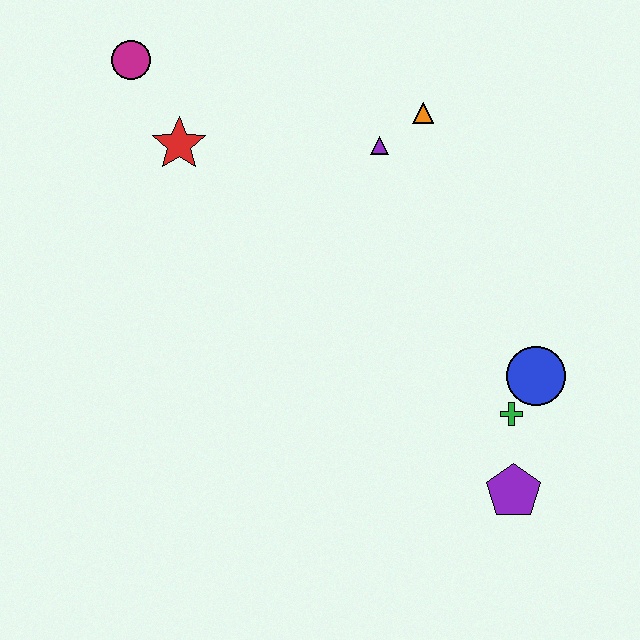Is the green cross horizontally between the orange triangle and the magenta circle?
No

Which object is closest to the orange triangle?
The purple triangle is closest to the orange triangle.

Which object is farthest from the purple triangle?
The purple pentagon is farthest from the purple triangle.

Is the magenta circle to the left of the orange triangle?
Yes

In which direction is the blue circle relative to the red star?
The blue circle is to the right of the red star.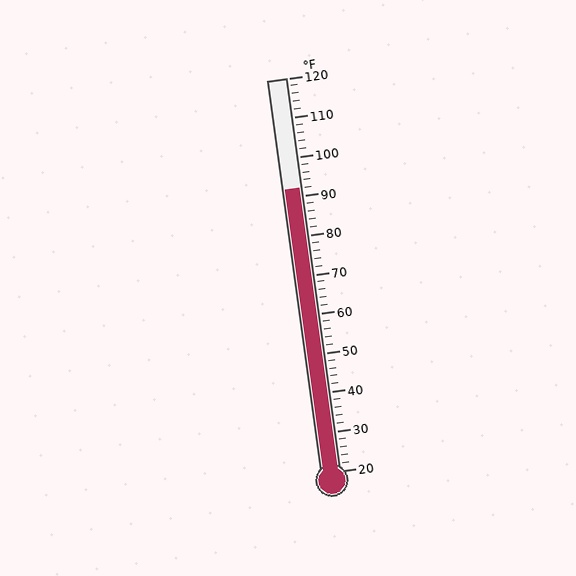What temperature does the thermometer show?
The thermometer shows approximately 92°F.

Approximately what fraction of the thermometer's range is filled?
The thermometer is filled to approximately 70% of its range.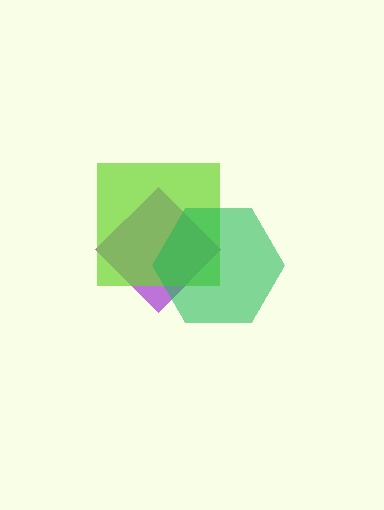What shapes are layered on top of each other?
The layered shapes are: a purple diamond, a lime square, a green hexagon.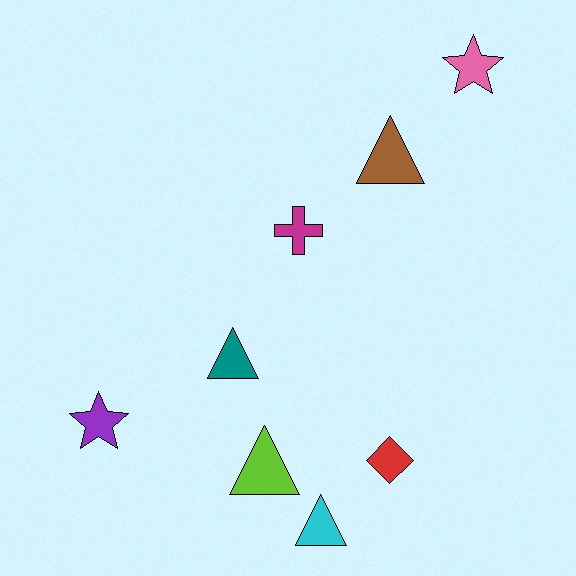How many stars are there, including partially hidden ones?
There are 2 stars.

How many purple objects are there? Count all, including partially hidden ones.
There is 1 purple object.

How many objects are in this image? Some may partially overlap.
There are 8 objects.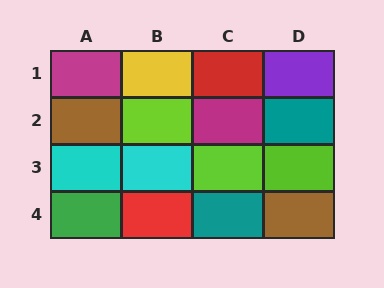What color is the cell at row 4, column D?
Brown.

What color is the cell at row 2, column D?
Teal.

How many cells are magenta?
2 cells are magenta.